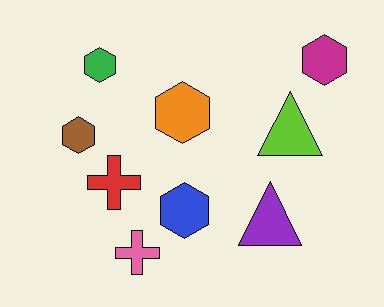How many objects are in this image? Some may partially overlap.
There are 9 objects.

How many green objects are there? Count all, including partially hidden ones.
There is 1 green object.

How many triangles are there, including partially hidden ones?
There are 2 triangles.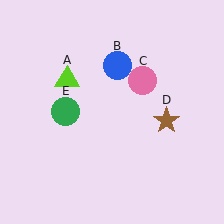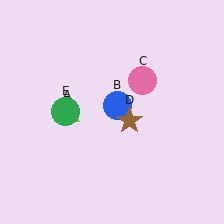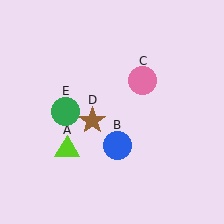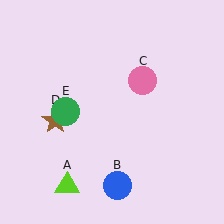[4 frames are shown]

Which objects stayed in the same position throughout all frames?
Pink circle (object C) and green circle (object E) remained stationary.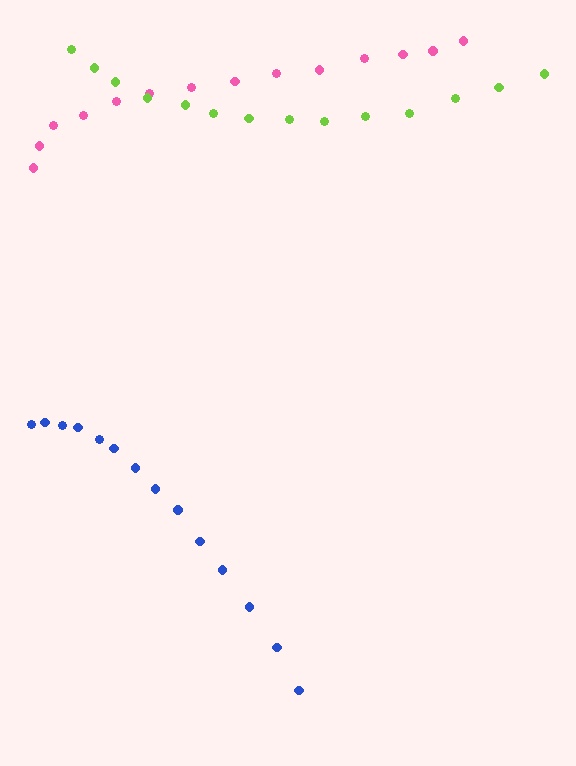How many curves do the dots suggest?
There are 3 distinct paths.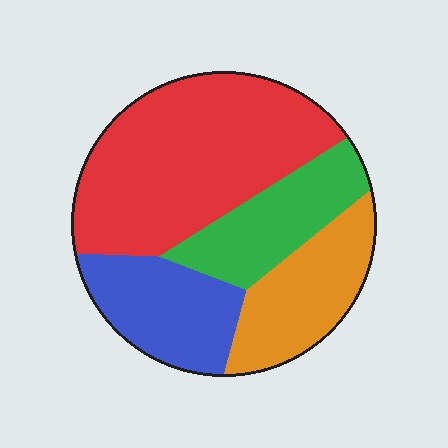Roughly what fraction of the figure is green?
Green covers roughly 20% of the figure.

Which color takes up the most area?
Red, at roughly 45%.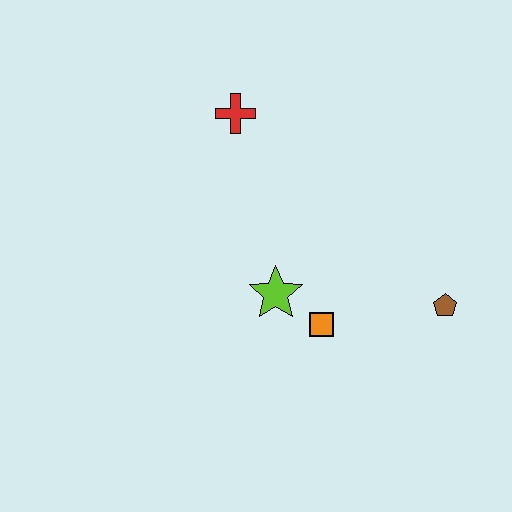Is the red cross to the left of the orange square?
Yes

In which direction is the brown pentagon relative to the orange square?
The brown pentagon is to the right of the orange square.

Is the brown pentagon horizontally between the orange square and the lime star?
No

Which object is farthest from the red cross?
The brown pentagon is farthest from the red cross.